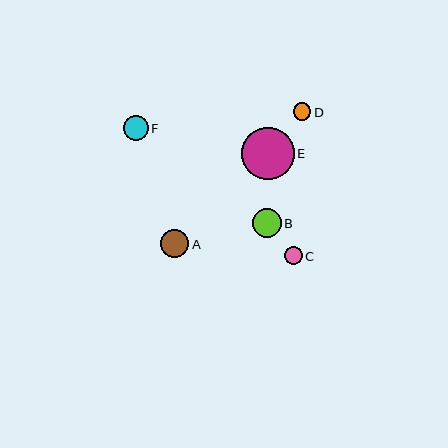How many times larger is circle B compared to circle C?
Circle B is approximately 1.6 times the size of circle C.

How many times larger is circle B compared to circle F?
Circle B is approximately 1.1 times the size of circle F.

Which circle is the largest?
Circle E is the largest with a size of approximately 53 pixels.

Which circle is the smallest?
Circle D is the smallest with a size of approximately 17 pixels.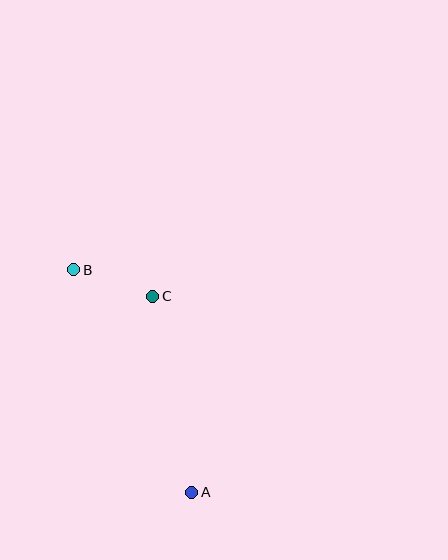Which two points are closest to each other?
Points B and C are closest to each other.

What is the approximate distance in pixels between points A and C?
The distance between A and C is approximately 200 pixels.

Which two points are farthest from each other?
Points A and B are farthest from each other.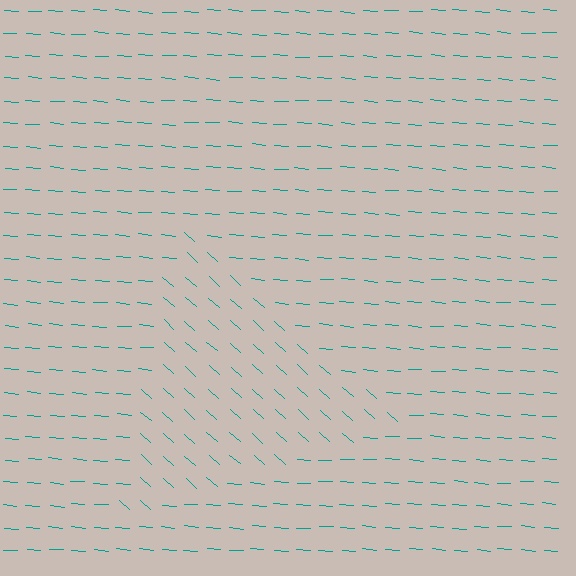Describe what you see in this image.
The image is filled with small teal line segments. A triangle region in the image has lines oriented differently from the surrounding lines, creating a visible texture boundary.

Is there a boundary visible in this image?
Yes, there is a texture boundary formed by a change in line orientation.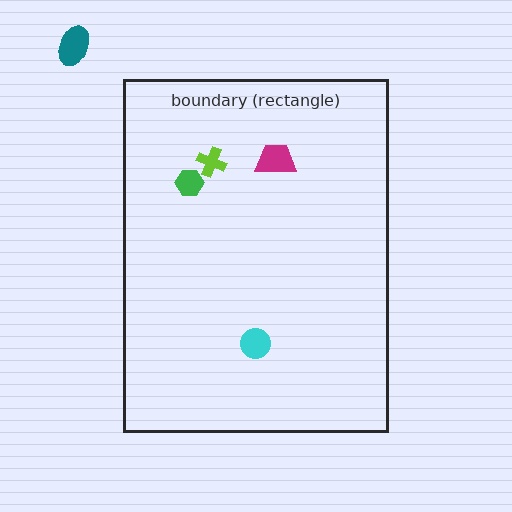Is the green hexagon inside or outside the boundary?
Inside.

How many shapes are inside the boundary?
4 inside, 1 outside.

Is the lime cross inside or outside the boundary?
Inside.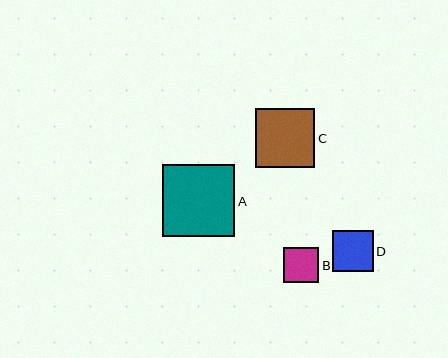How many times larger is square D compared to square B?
Square D is approximately 1.2 times the size of square B.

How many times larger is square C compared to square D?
Square C is approximately 1.4 times the size of square D.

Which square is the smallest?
Square B is the smallest with a size of approximately 35 pixels.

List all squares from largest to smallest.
From largest to smallest: A, C, D, B.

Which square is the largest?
Square A is the largest with a size of approximately 72 pixels.